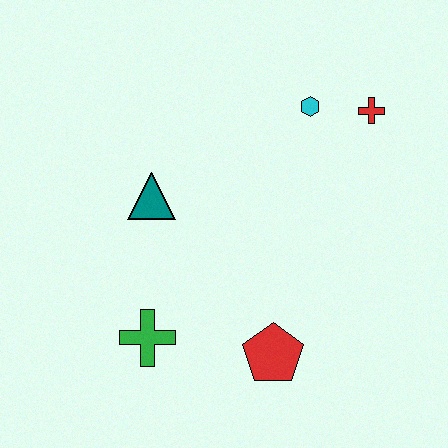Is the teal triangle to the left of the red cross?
Yes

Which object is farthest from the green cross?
The red cross is farthest from the green cross.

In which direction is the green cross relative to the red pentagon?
The green cross is to the left of the red pentagon.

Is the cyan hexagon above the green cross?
Yes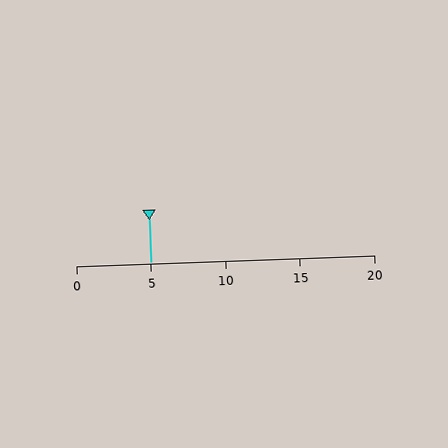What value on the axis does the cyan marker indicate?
The marker indicates approximately 5.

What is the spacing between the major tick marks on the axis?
The major ticks are spaced 5 apart.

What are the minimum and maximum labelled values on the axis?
The axis runs from 0 to 20.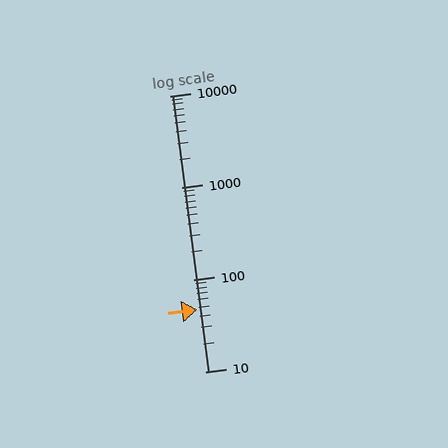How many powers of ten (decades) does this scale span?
The scale spans 3 decades, from 10 to 10000.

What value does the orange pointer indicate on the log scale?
The pointer indicates approximately 47.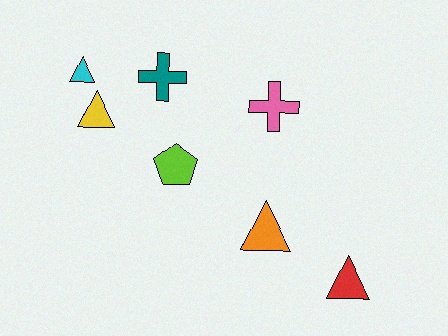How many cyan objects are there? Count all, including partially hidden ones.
There is 1 cyan object.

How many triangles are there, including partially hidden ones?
There are 4 triangles.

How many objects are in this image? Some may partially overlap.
There are 7 objects.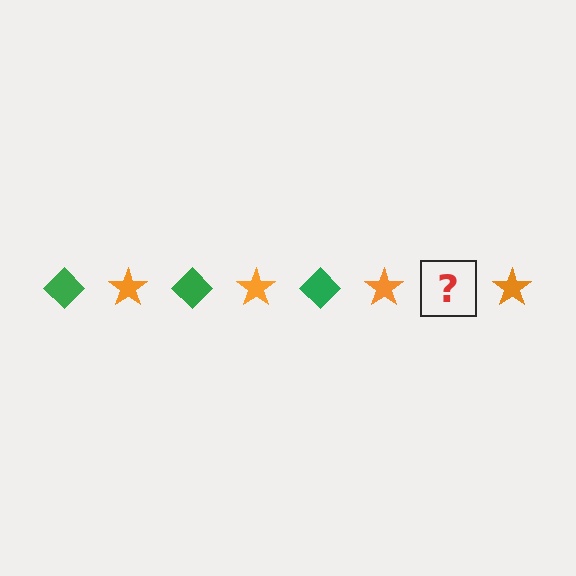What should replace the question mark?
The question mark should be replaced with a green diamond.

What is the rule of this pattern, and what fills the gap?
The rule is that the pattern alternates between green diamond and orange star. The gap should be filled with a green diamond.